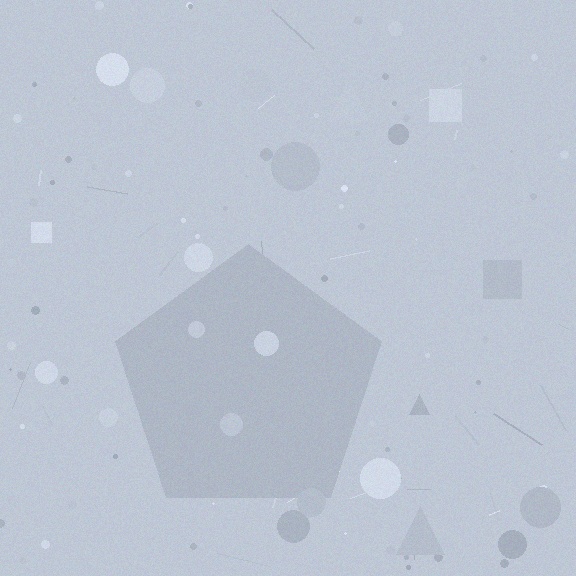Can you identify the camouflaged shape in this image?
The camouflaged shape is a pentagon.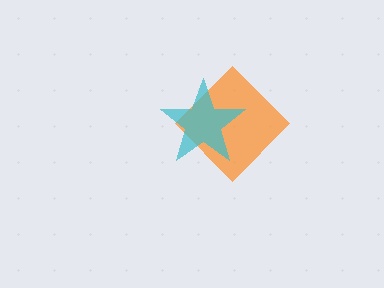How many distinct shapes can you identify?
There are 2 distinct shapes: an orange diamond, a cyan star.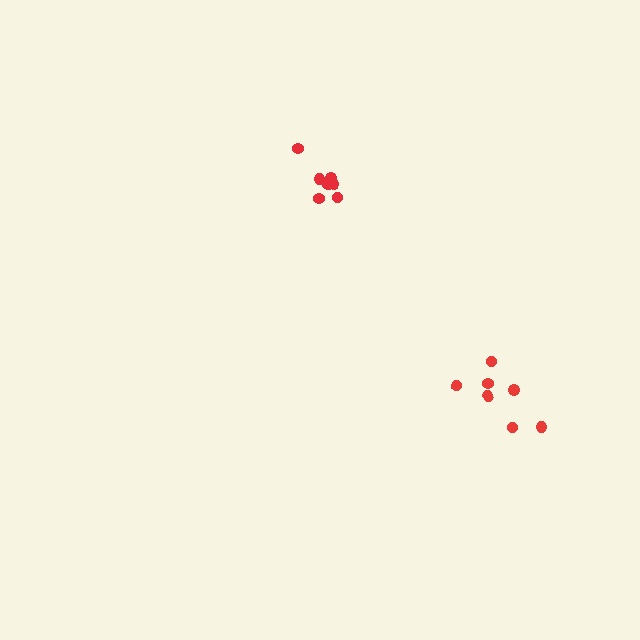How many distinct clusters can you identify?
There are 2 distinct clusters.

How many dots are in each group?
Group 1: 7 dots, Group 2: 7 dots (14 total).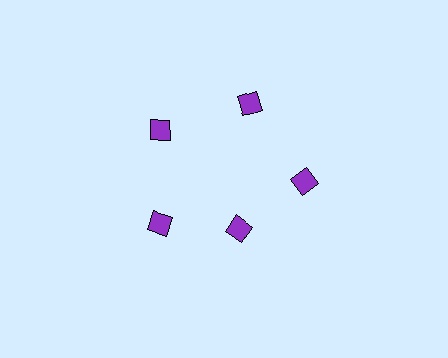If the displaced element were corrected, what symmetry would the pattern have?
It would have 5-fold rotational symmetry — the pattern would map onto itself every 72 degrees.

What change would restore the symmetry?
The symmetry would be restored by moving it outward, back onto the ring so that all 5 diamonds sit at equal angles and equal distance from the center.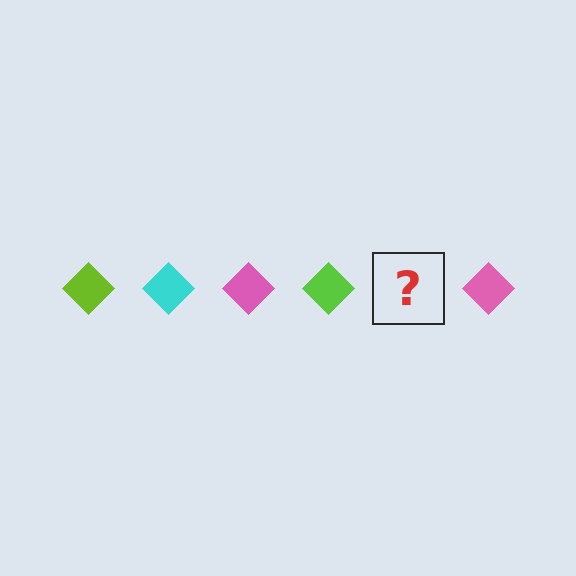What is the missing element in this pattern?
The missing element is a cyan diamond.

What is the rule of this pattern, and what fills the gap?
The rule is that the pattern cycles through lime, cyan, pink diamonds. The gap should be filled with a cyan diamond.